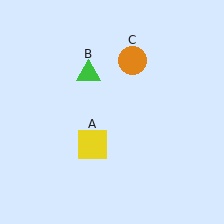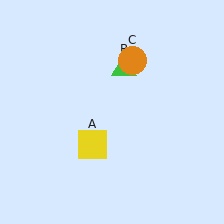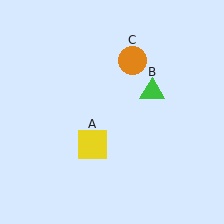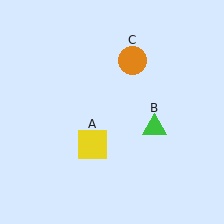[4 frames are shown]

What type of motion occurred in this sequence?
The green triangle (object B) rotated clockwise around the center of the scene.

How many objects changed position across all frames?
1 object changed position: green triangle (object B).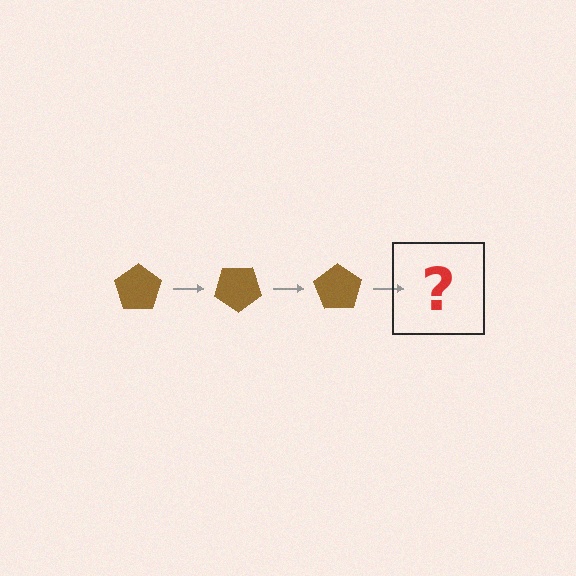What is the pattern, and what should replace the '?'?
The pattern is that the pentagon rotates 35 degrees each step. The '?' should be a brown pentagon rotated 105 degrees.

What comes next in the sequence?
The next element should be a brown pentagon rotated 105 degrees.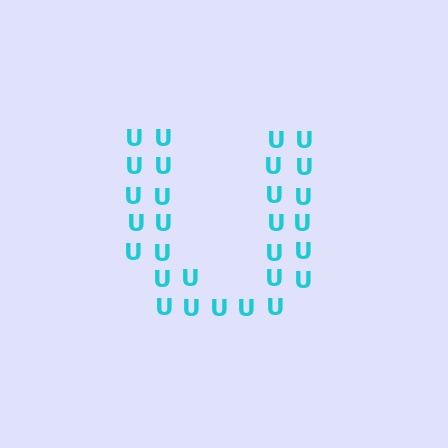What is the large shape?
The large shape is the letter U.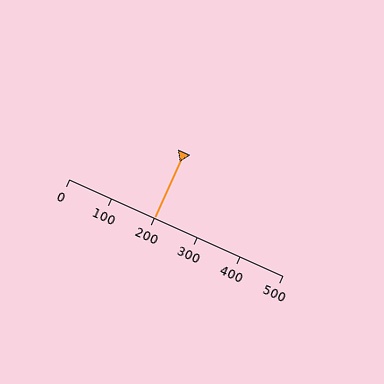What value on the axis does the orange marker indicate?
The marker indicates approximately 200.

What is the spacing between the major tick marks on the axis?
The major ticks are spaced 100 apart.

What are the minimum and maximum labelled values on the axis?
The axis runs from 0 to 500.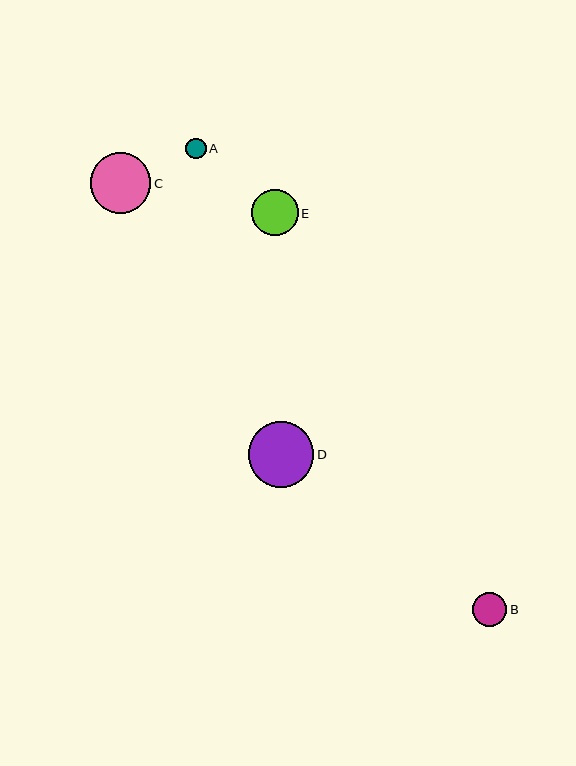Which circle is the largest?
Circle D is the largest with a size of approximately 65 pixels.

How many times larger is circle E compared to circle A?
Circle E is approximately 2.3 times the size of circle A.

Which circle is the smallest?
Circle A is the smallest with a size of approximately 21 pixels.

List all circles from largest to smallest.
From largest to smallest: D, C, E, B, A.